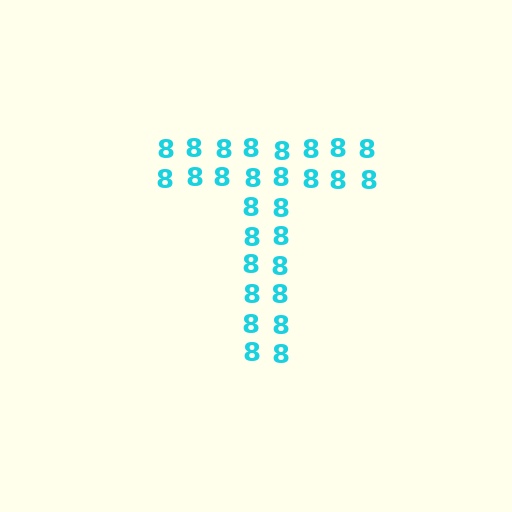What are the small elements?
The small elements are digit 8's.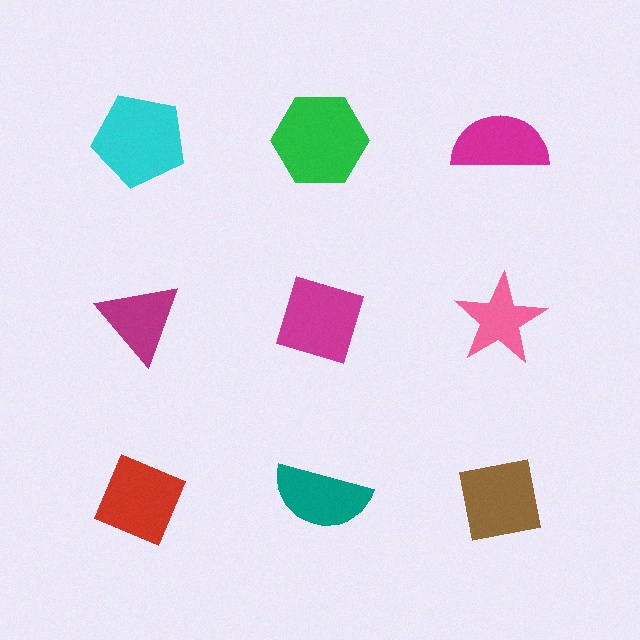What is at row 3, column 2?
A teal semicircle.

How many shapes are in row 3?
3 shapes.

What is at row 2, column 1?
A magenta triangle.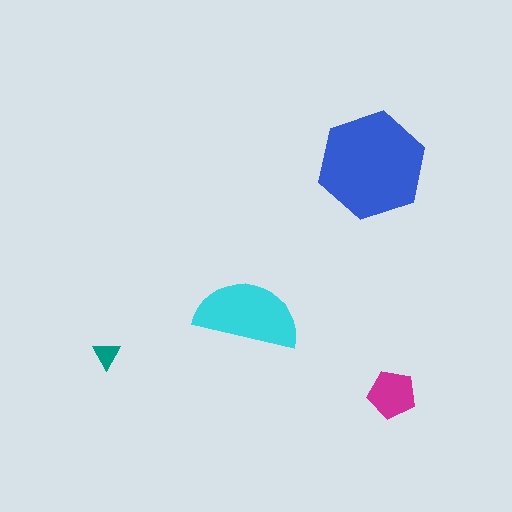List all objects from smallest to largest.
The teal triangle, the magenta pentagon, the cyan semicircle, the blue hexagon.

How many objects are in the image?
There are 4 objects in the image.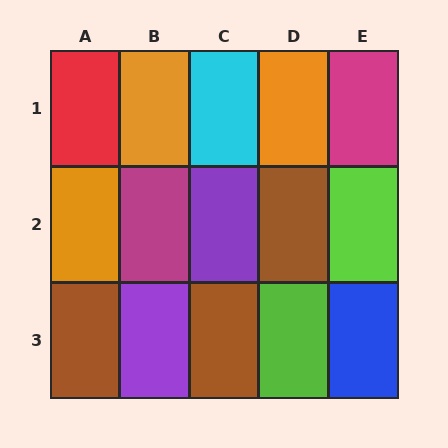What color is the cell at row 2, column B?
Magenta.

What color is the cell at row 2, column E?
Lime.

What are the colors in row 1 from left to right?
Red, orange, cyan, orange, magenta.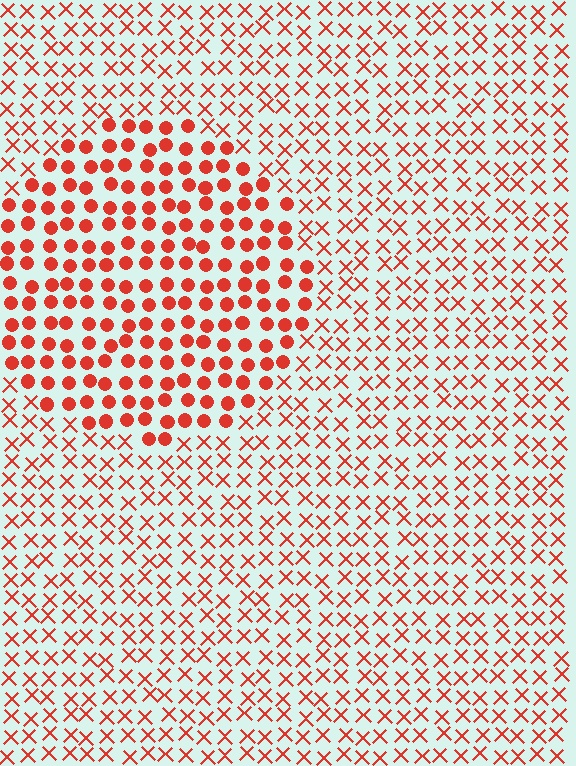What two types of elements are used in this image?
The image uses circles inside the circle region and X marks outside it.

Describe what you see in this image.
The image is filled with small red elements arranged in a uniform grid. A circle-shaped region contains circles, while the surrounding area contains X marks. The boundary is defined purely by the change in element shape.